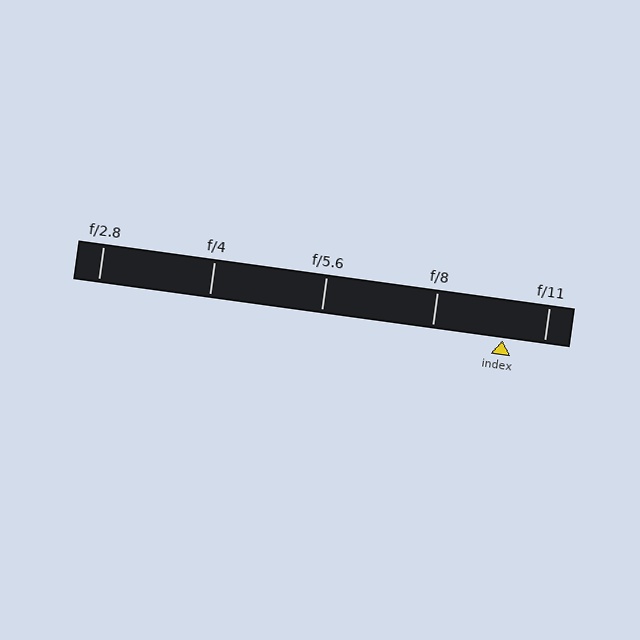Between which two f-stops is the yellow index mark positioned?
The index mark is between f/8 and f/11.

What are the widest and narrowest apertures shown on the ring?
The widest aperture shown is f/2.8 and the narrowest is f/11.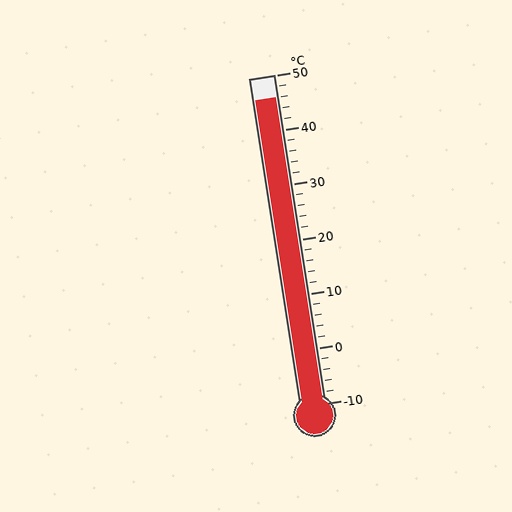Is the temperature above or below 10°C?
The temperature is above 10°C.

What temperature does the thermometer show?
The thermometer shows approximately 46°C.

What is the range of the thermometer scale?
The thermometer scale ranges from -10°C to 50°C.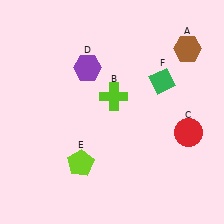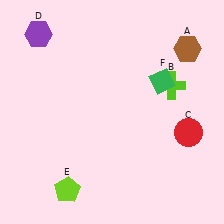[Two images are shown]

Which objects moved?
The objects that moved are: the lime cross (B), the purple hexagon (D), the lime pentagon (E).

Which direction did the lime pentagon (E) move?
The lime pentagon (E) moved down.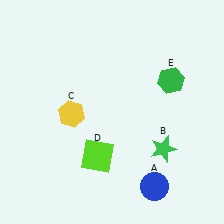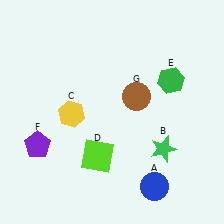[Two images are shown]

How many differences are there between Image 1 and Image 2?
There are 2 differences between the two images.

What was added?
A purple pentagon (F), a brown circle (G) were added in Image 2.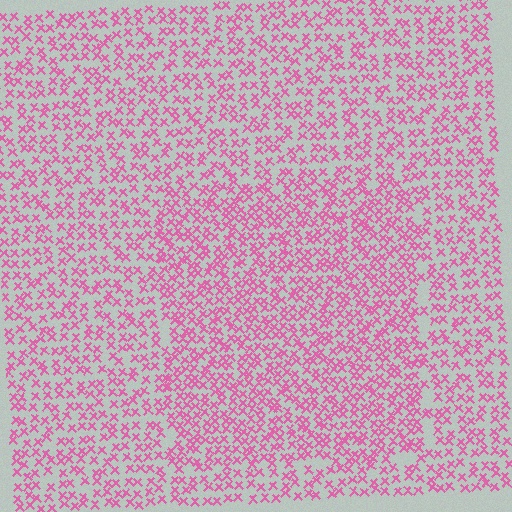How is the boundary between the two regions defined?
The boundary is defined by a change in element density (approximately 1.5x ratio). All elements are the same color, size, and shape.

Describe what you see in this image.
The image contains small pink elements arranged at two different densities. A rectangle-shaped region is visible where the elements are more densely packed than the surrounding area.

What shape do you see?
I see a rectangle.